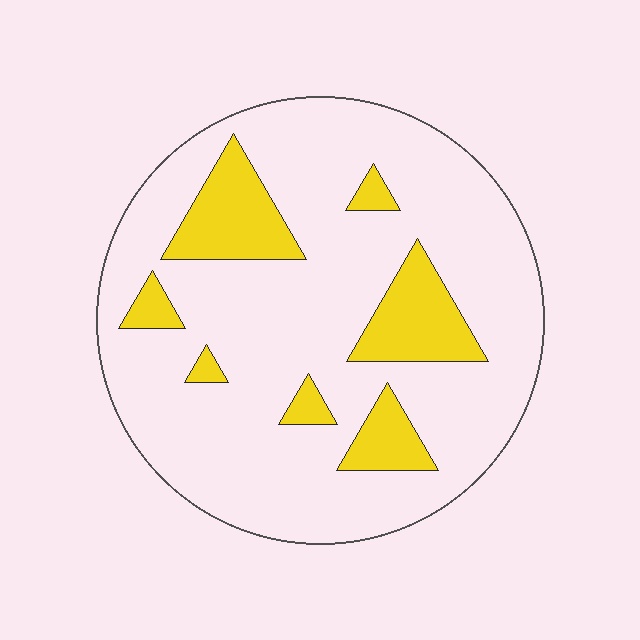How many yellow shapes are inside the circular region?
7.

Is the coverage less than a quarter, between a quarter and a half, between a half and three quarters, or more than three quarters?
Less than a quarter.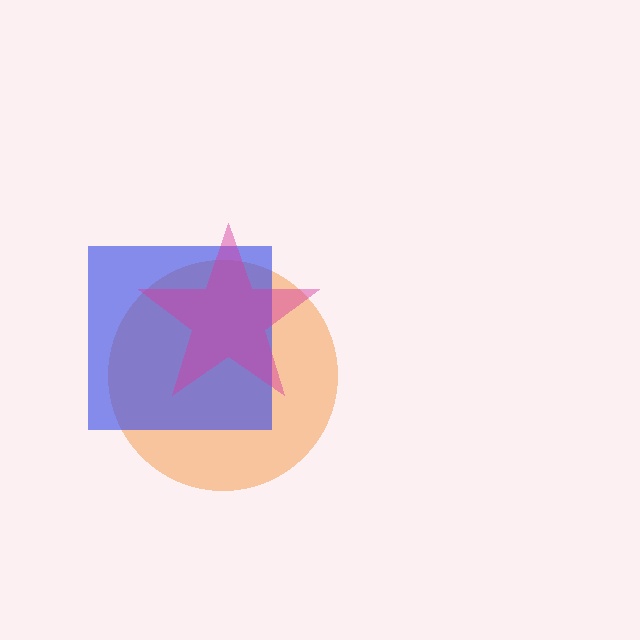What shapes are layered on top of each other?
The layered shapes are: an orange circle, a blue square, a magenta star.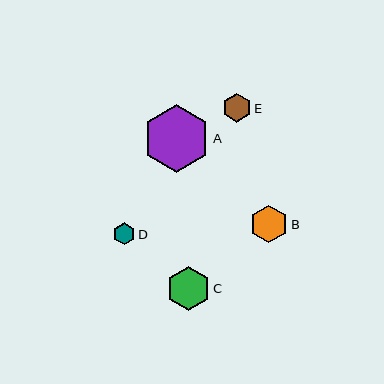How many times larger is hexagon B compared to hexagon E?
Hexagon B is approximately 1.3 times the size of hexagon E.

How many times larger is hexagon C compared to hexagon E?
Hexagon C is approximately 1.5 times the size of hexagon E.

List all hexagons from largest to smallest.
From largest to smallest: A, C, B, E, D.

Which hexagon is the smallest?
Hexagon D is the smallest with a size of approximately 22 pixels.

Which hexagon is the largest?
Hexagon A is the largest with a size of approximately 67 pixels.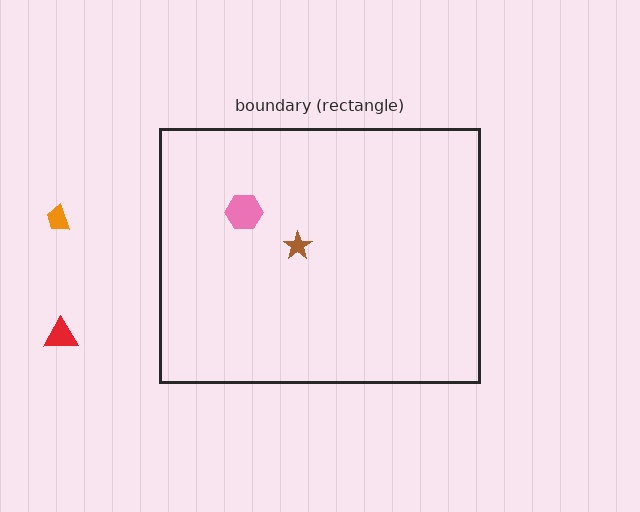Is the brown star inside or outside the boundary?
Inside.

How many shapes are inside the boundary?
2 inside, 2 outside.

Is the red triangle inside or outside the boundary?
Outside.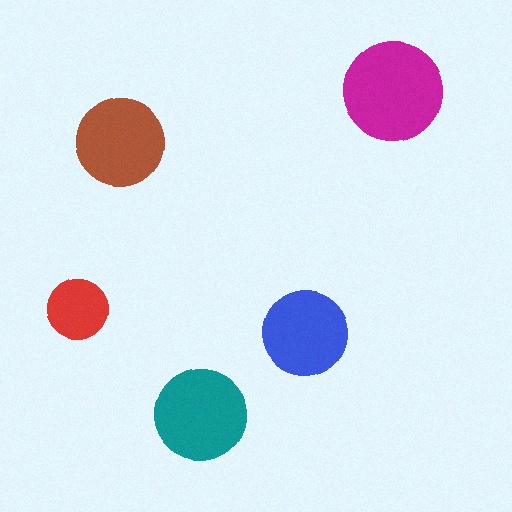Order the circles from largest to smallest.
the magenta one, the teal one, the brown one, the blue one, the red one.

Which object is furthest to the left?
The red circle is leftmost.